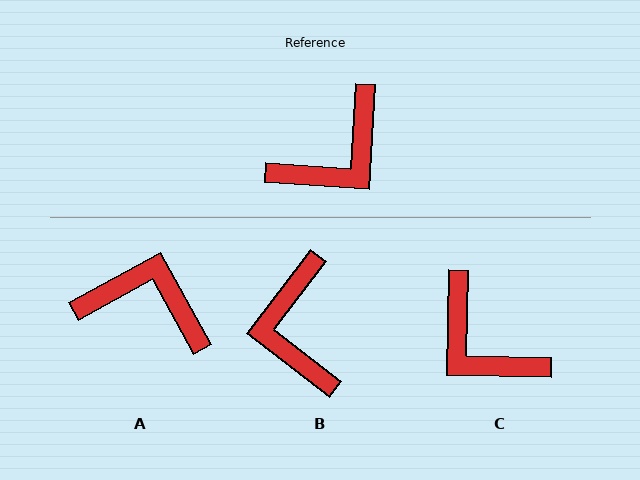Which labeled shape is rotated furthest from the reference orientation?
B, about 124 degrees away.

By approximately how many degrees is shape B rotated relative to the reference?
Approximately 124 degrees clockwise.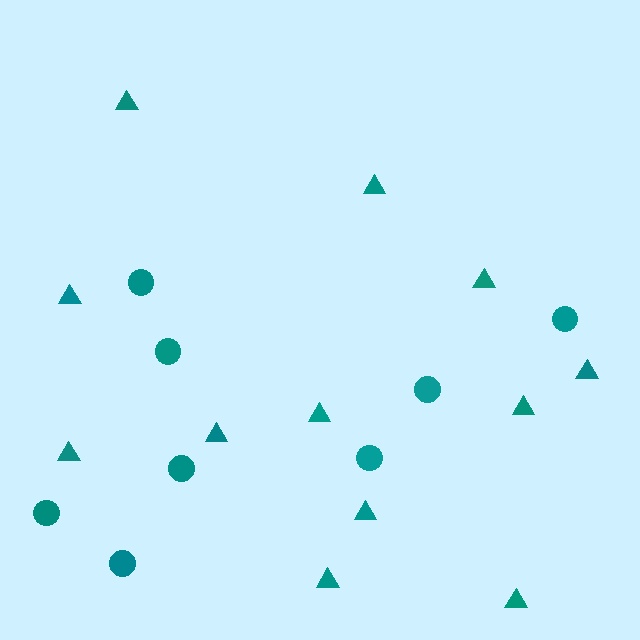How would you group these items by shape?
There are 2 groups: one group of circles (8) and one group of triangles (12).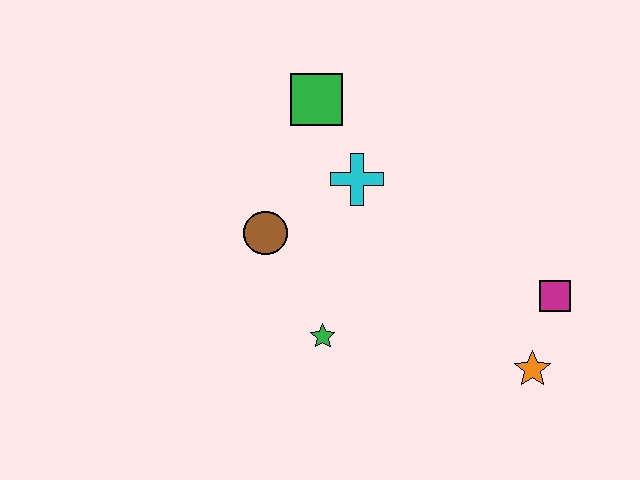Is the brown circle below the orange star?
No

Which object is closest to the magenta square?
The orange star is closest to the magenta square.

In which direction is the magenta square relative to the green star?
The magenta square is to the right of the green star.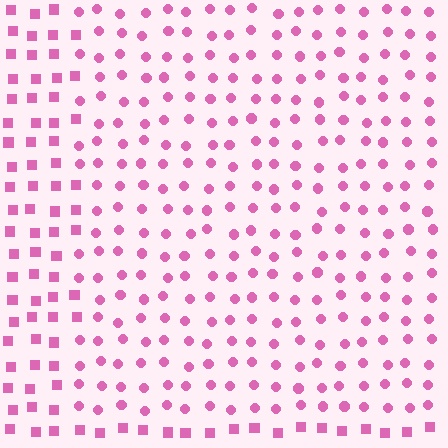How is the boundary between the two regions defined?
The boundary is defined by a change in element shape: circles inside vs. squares outside. All elements share the same color and spacing.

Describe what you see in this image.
The image is filled with small pink elements arranged in a uniform grid. A rectangle-shaped region contains circles, while the surrounding area contains squares. The boundary is defined purely by the change in element shape.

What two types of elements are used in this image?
The image uses circles inside the rectangle region and squares outside it.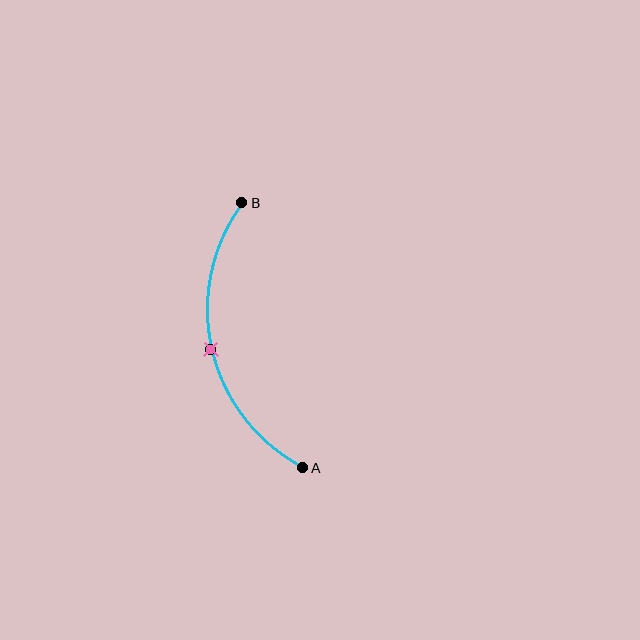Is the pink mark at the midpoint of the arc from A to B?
Yes. The pink mark lies on the arc at equal arc-length from both A and B — it is the arc midpoint.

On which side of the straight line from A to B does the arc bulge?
The arc bulges to the left of the straight line connecting A and B.